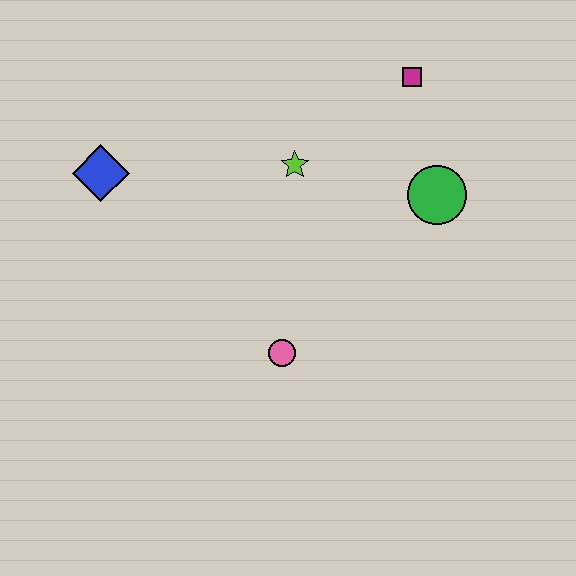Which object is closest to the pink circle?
The lime star is closest to the pink circle.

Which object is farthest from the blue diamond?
The green circle is farthest from the blue diamond.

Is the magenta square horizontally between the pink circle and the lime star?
No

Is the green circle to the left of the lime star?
No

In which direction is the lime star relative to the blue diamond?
The lime star is to the right of the blue diamond.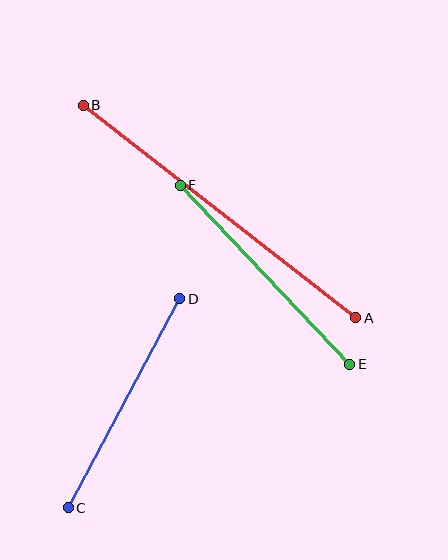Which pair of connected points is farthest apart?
Points A and B are farthest apart.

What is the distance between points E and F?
The distance is approximately 246 pixels.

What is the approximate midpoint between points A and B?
The midpoint is at approximately (219, 211) pixels.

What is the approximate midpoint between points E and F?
The midpoint is at approximately (265, 275) pixels.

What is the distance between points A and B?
The distance is approximately 345 pixels.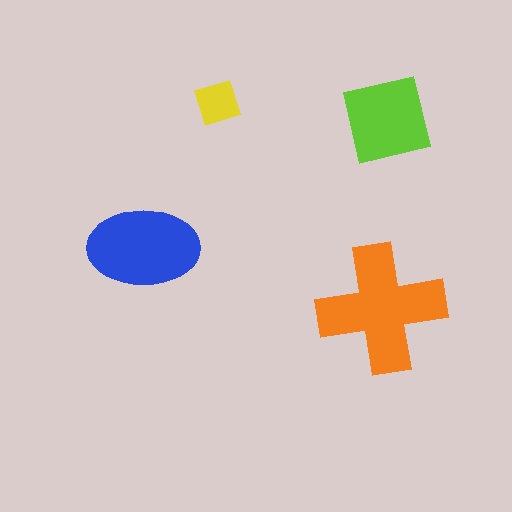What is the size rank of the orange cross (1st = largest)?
1st.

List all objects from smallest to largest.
The yellow diamond, the lime square, the blue ellipse, the orange cross.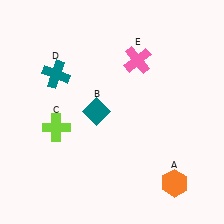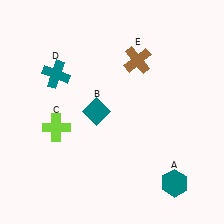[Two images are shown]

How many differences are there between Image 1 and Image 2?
There are 2 differences between the two images.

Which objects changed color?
A changed from orange to teal. E changed from pink to brown.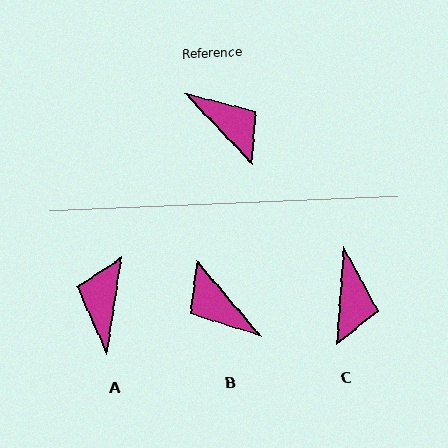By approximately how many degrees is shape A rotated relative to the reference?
Approximately 128 degrees counter-clockwise.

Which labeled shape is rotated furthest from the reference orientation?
B, about 176 degrees away.